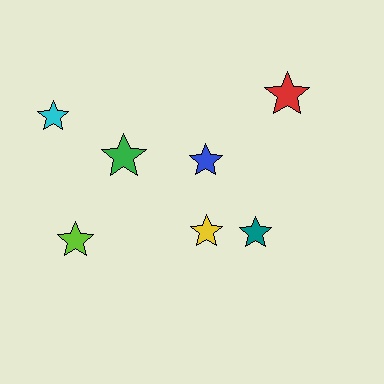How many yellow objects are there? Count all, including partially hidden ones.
There is 1 yellow object.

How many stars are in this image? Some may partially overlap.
There are 7 stars.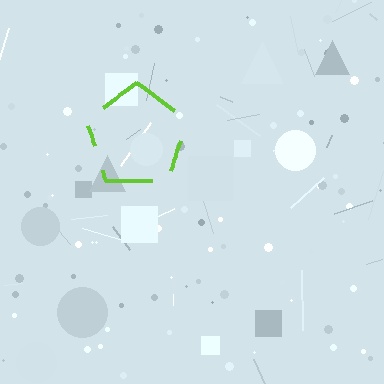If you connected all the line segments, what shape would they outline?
They would outline a pentagon.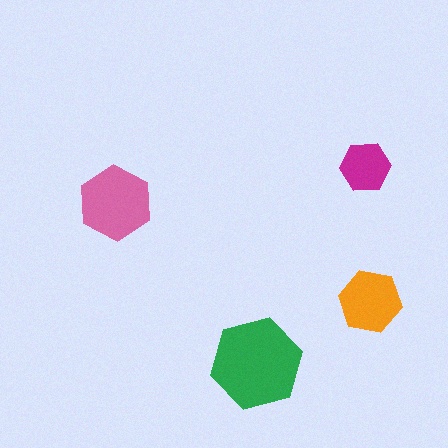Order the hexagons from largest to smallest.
the green one, the pink one, the orange one, the magenta one.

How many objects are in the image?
There are 4 objects in the image.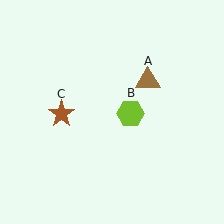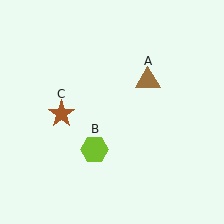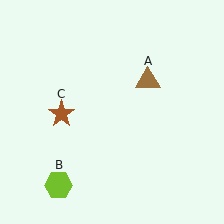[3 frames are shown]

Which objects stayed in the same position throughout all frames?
Brown triangle (object A) and brown star (object C) remained stationary.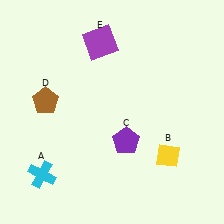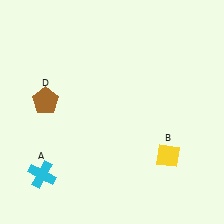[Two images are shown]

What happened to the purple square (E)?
The purple square (E) was removed in Image 2. It was in the top-left area of Image 1.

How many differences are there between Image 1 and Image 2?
There are 2 differences between the two images.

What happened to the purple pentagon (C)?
The purple pentagon (C) was removed in Image 2. It was in the bottom-right area of Image 1.